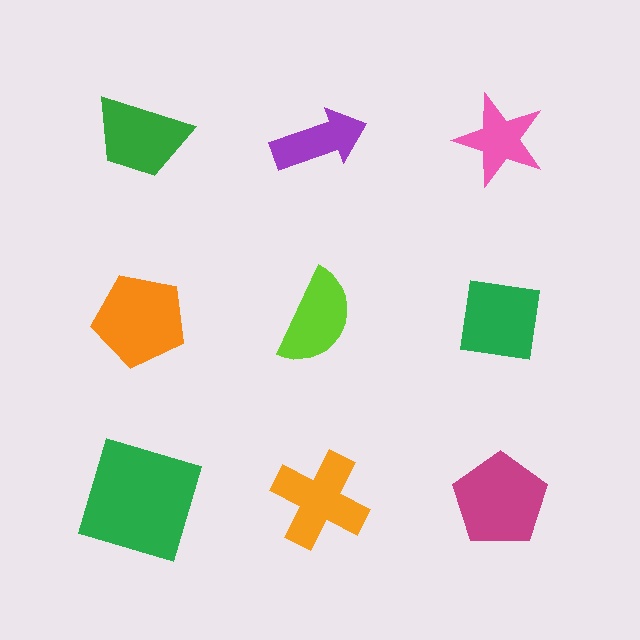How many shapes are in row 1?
3 shapes.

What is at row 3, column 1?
A green square.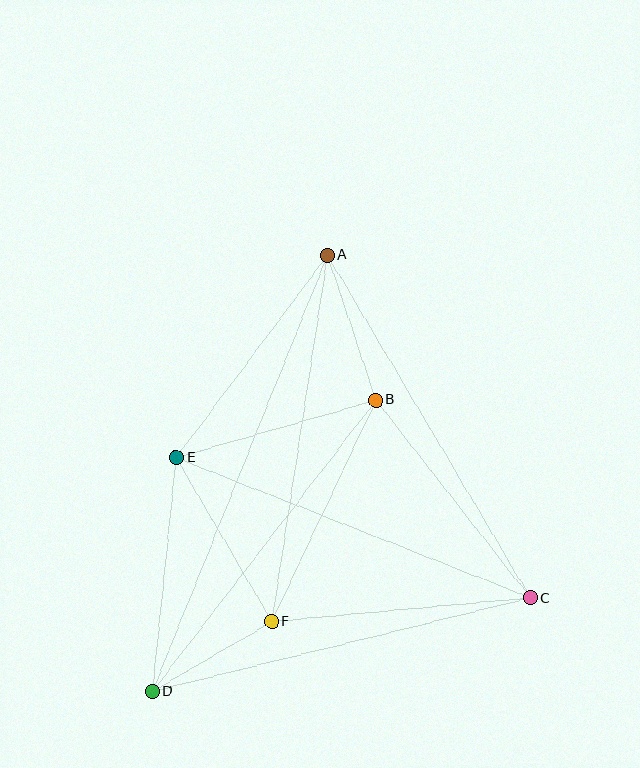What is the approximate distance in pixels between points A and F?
The distance between A and F is approximately 371 pixels.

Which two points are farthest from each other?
Points A and D are farthest from each other.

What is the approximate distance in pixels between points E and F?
The distance between E and F is approximately 189 pixels.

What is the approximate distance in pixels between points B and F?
The distance between B and F is approximately 245 pixels.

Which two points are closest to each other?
Points D and F are closest to each other.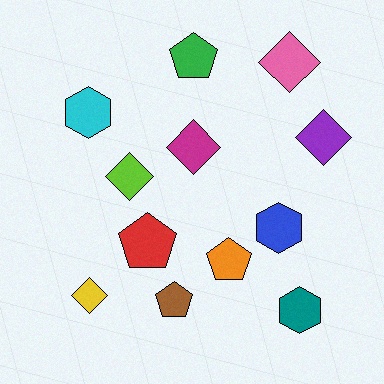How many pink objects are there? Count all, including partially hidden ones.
There is 1 pink object.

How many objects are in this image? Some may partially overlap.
There are 12 objects.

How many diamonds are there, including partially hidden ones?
There are 5 diamonds.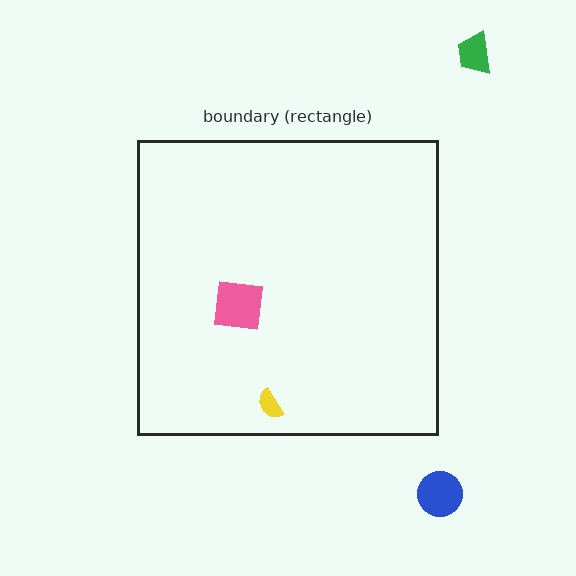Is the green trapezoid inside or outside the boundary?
Outside.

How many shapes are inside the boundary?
2 inside, 2 outside.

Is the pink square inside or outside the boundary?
Inside.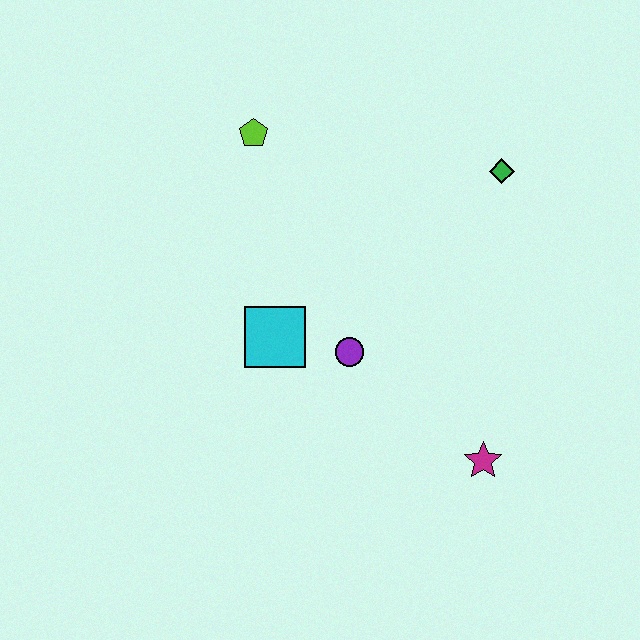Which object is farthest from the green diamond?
The magenta star is farthest from the green diamond.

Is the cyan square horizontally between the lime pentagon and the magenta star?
Yes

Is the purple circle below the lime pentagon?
Yes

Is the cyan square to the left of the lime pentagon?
No